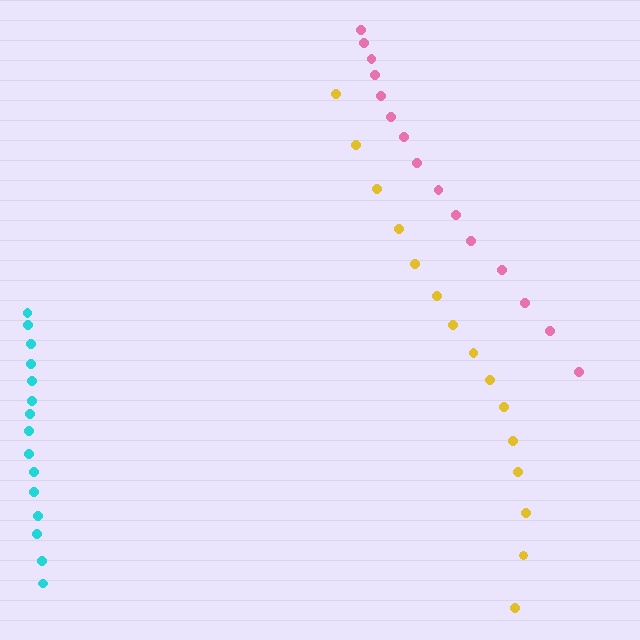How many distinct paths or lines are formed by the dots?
There are 3 distinct paths.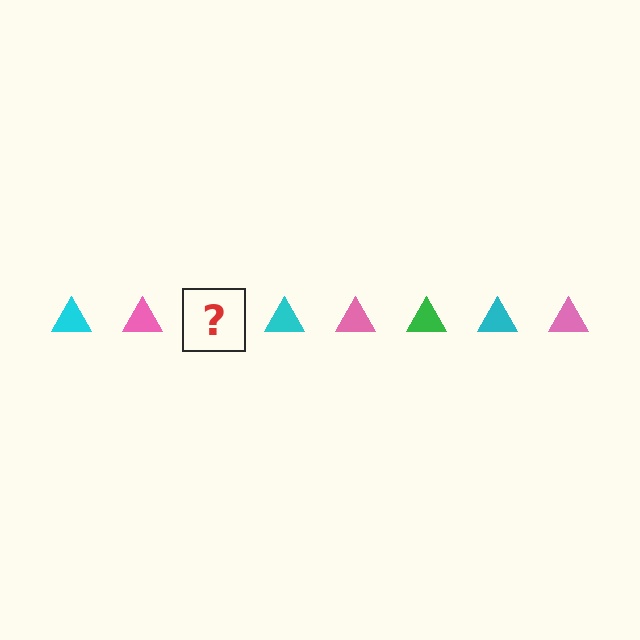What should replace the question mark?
The question mark should be replaced with a green triangle.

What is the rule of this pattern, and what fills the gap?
The rule is that the pattern cycles through cyan, pink, green triangles. The gap should be filled with a green triangle.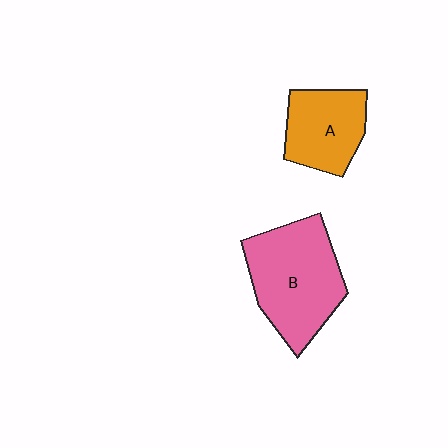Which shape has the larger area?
Shape B (pink).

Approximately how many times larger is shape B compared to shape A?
Approximately 1.5 times.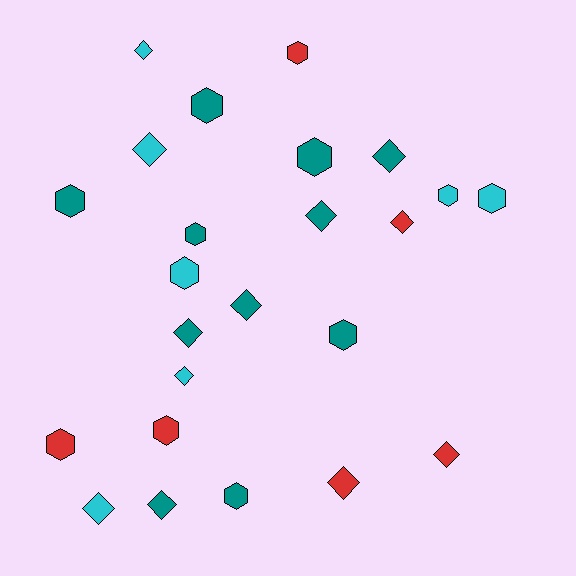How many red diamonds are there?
There are 3 red diamonds.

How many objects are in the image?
There are 24 objects.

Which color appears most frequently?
Teal, with 11 objects.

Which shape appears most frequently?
Hexagon, with 12 objects.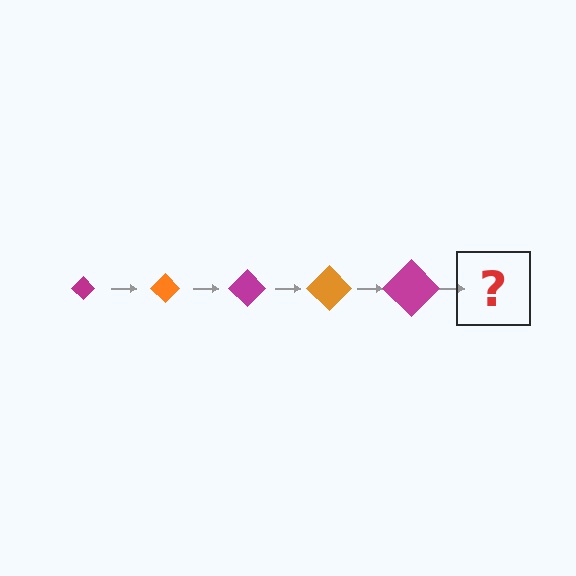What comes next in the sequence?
The next element should be an orange diamond, larger than the previous one.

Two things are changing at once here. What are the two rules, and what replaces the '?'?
The two rules are that the diamond grows larger each step and the color cycles through magenta and orange. The '?' should be an orange diamond, larger than the previous one.